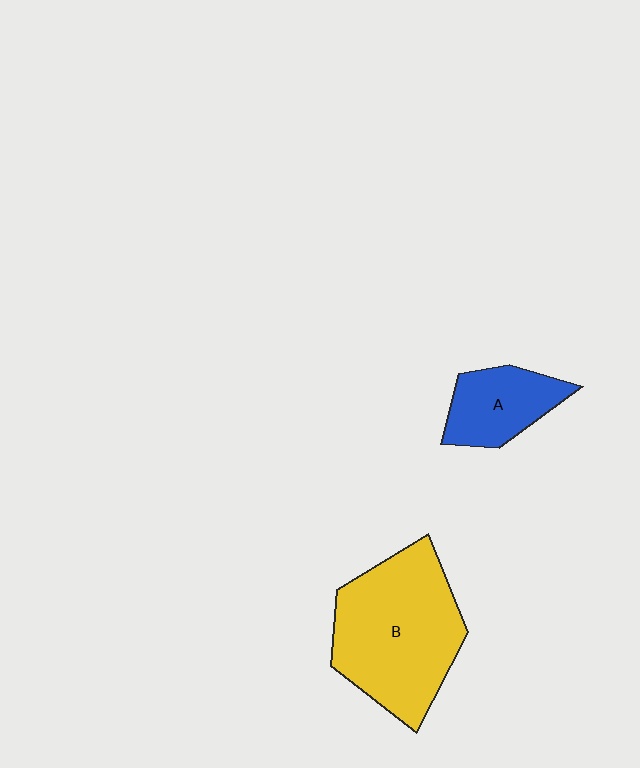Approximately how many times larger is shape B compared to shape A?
Approximately 2.3 times.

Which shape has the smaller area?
Shape A (blue).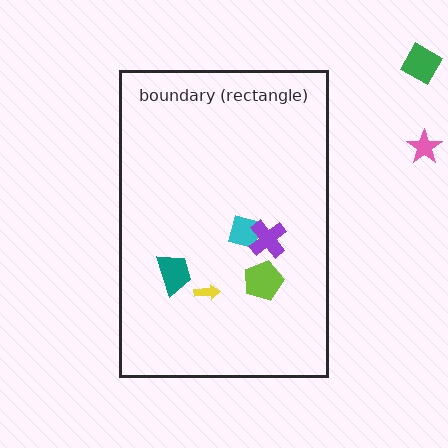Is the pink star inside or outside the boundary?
Outside.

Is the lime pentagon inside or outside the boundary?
Inside.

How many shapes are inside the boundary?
5 inside, 2 outside.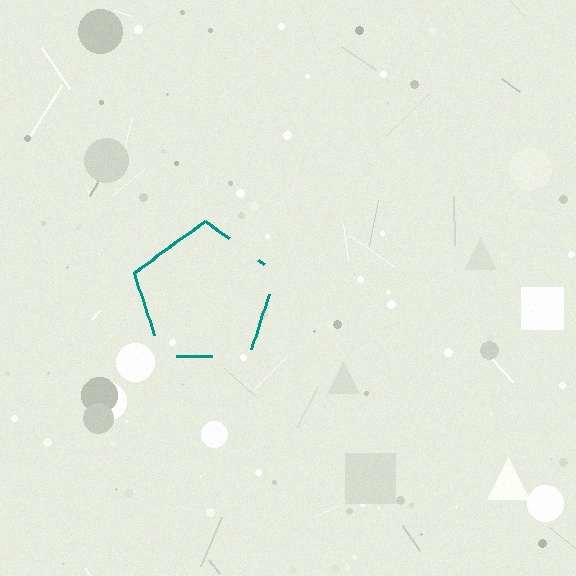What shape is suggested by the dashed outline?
The dashed outline suggests a pentagon.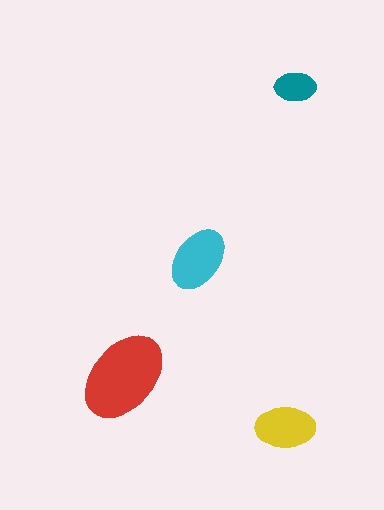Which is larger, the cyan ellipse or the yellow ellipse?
The cyan one.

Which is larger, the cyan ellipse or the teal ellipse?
The cyan one.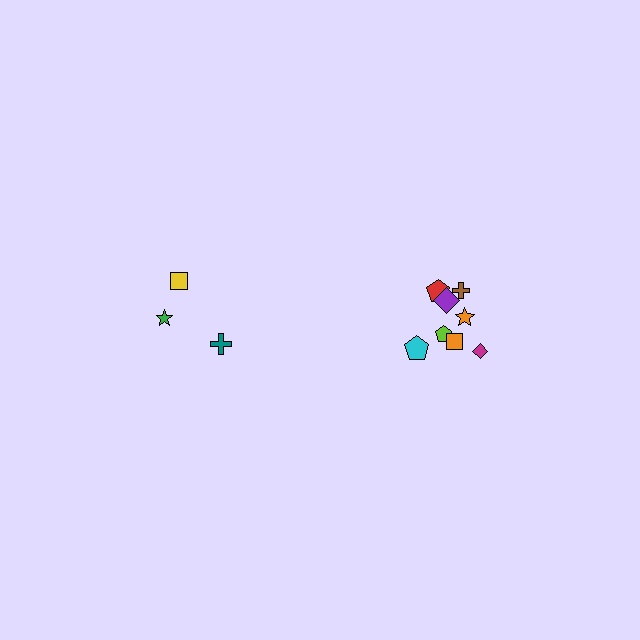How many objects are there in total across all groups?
There are 11 objects.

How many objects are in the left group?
There are 3 objects.